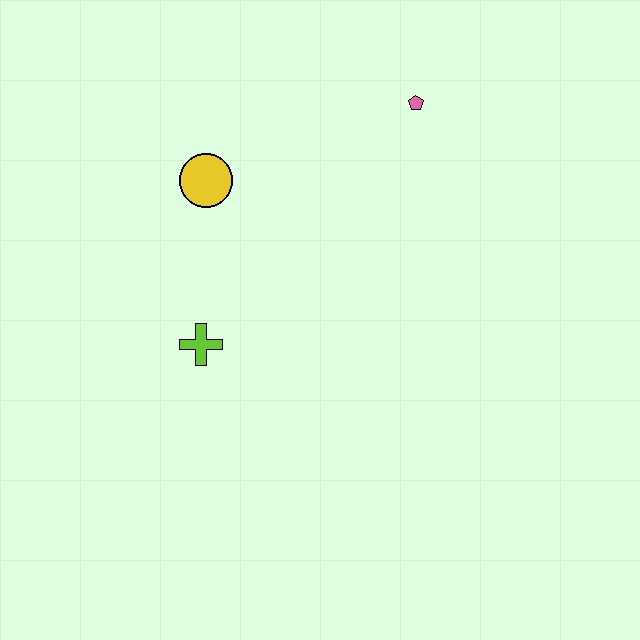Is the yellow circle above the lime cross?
Yes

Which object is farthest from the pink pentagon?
The lime cross is farthest from the pink pentagon.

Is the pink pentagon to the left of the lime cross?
No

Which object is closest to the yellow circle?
The lime cross is closest to the yellow circle.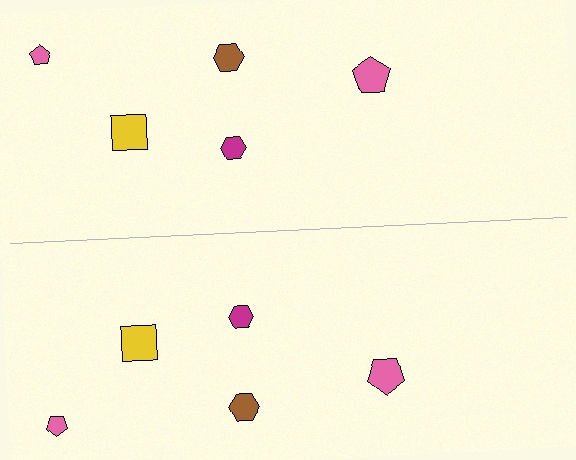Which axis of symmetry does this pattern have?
The pattern has a horizontal axis of symmetry running through the center of the image.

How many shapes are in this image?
There are 10 shapes in this image.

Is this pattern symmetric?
Yes, this pattern has bilateral (reflection) symmetry.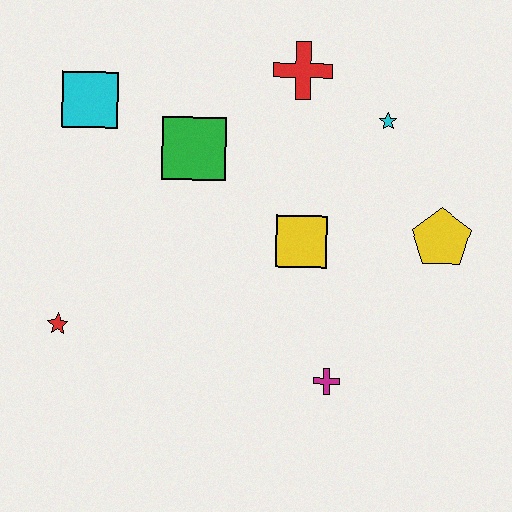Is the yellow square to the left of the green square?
No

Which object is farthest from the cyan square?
The yellow pentagon is farthest from the cyan square.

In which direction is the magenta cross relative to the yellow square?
The magenta cross is below the yellow square.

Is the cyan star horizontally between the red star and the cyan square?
No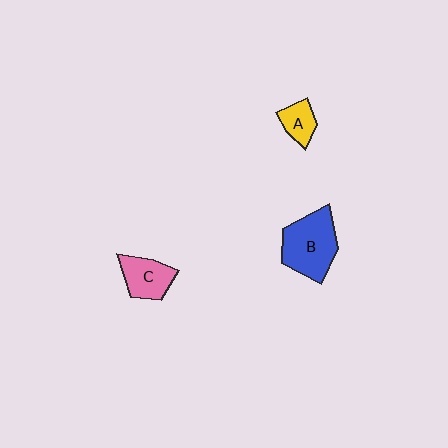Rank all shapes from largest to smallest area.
From largest to smallest: B (blue), C (pink), A (yellow).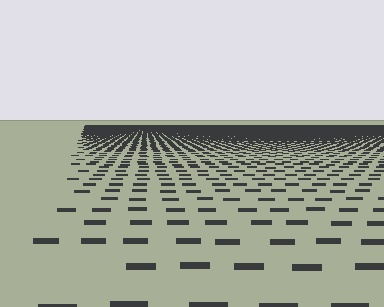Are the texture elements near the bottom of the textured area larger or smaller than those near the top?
Larger. Near the bottom, elements are closer to the viewer and appear at a bigger on-screen size.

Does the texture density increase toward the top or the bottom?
Density increases toward the top.